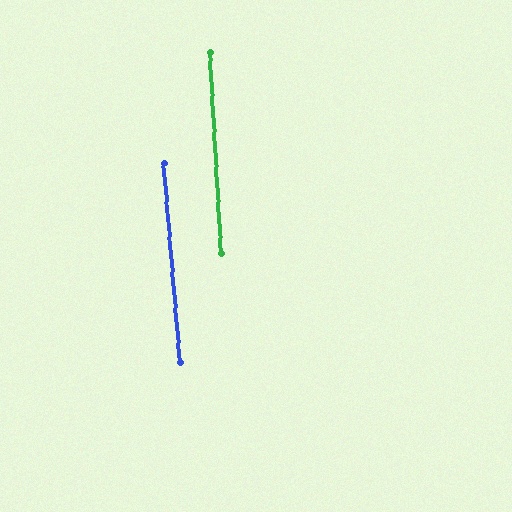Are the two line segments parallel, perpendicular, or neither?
Parallel — their directions differ by only 1.3°.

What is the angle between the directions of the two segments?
Approximately 1 degree.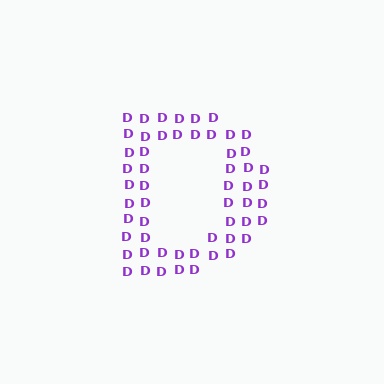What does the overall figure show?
The overall figure shows the letter D.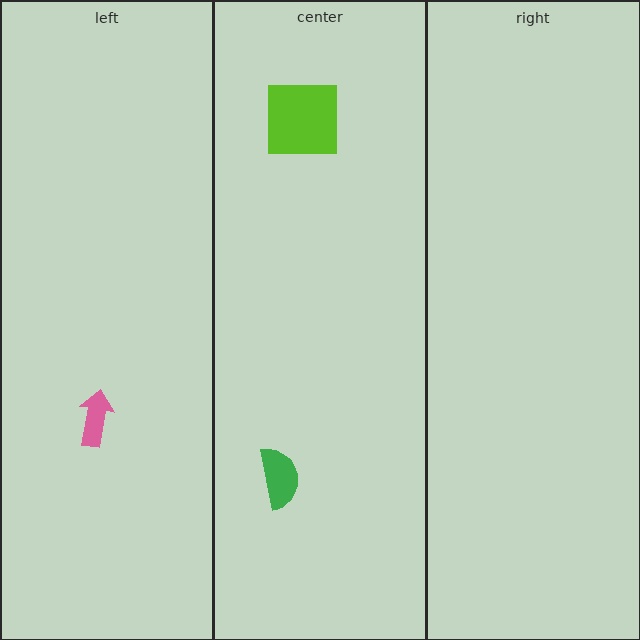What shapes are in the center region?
The green semicircle, the lime square.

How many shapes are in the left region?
1.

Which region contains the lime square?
The center region.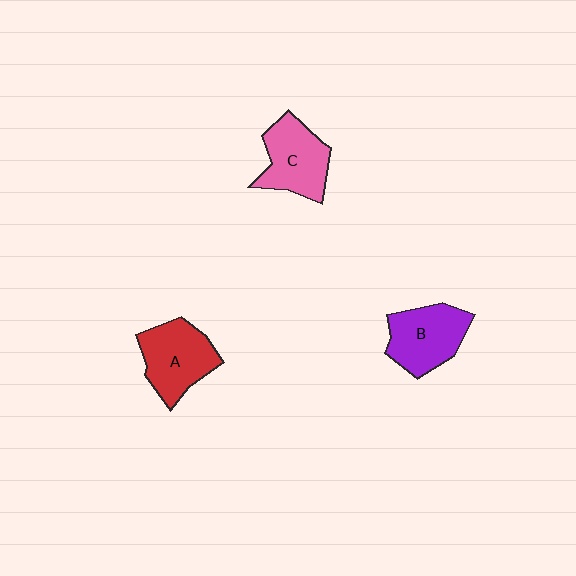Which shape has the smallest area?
Shape C (pink).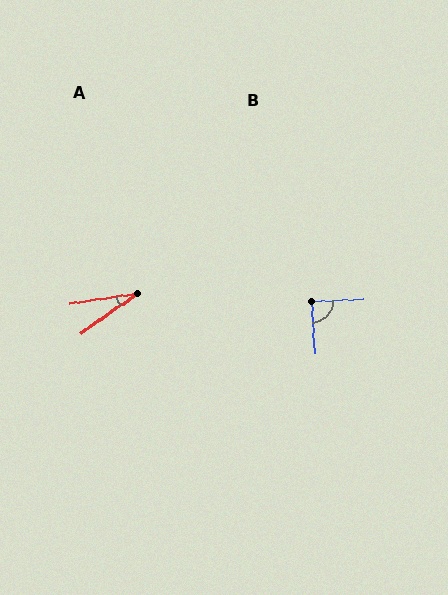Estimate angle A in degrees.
Approximately 27 degrees.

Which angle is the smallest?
A, at approximately 27 degrees.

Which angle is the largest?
B, at approximately 89 degrees.